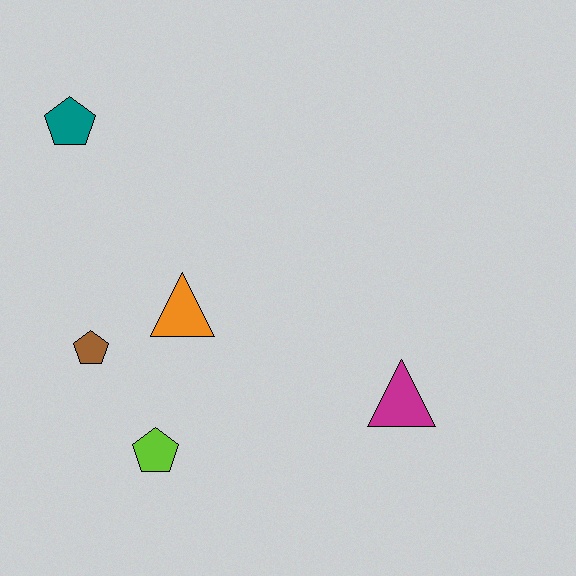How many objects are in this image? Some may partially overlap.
There are 5 objects.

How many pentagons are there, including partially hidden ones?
There are 3 pentagons.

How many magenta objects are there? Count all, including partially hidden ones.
There is 1 magenta object.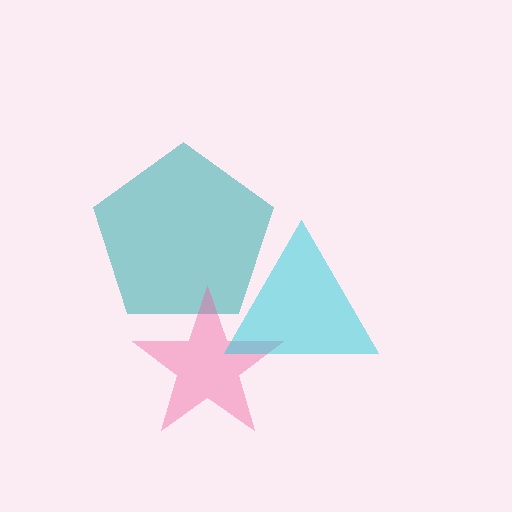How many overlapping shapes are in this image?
There are 3 overlapping shapes in the image.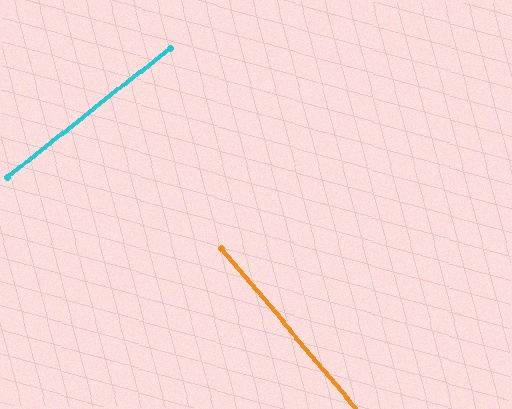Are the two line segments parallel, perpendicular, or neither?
Perpendicular — they meet at approximately 89°.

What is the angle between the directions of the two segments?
Approximately 89 degrees.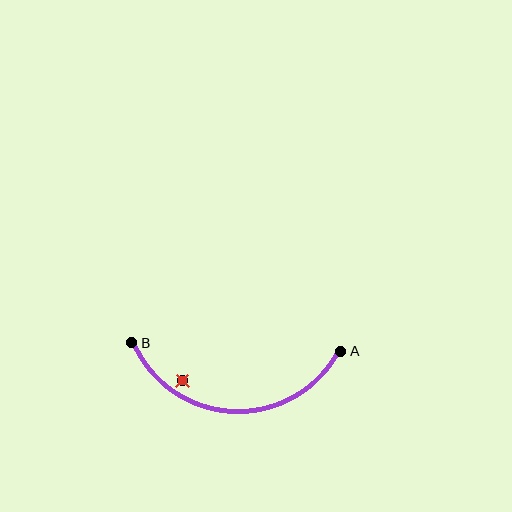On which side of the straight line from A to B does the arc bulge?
The arc bulges below the straight line connecting A and B.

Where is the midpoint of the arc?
The arc midpoint is the point on the curve farthest from the straight line joining A and B. It sits below that line.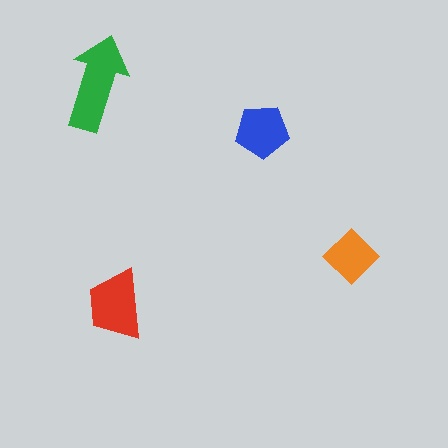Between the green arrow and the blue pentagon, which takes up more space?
The green arrow.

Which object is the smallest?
The orange diamond.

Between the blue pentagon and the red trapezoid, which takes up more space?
The red trapezoid.